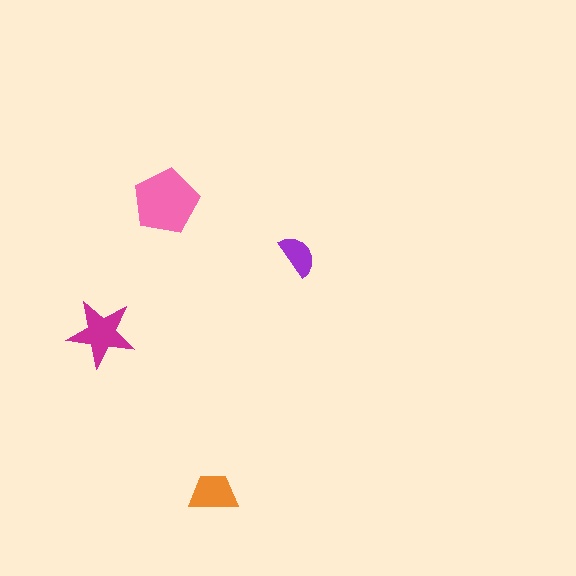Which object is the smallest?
The purple semicircle.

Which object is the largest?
The pink pentagon.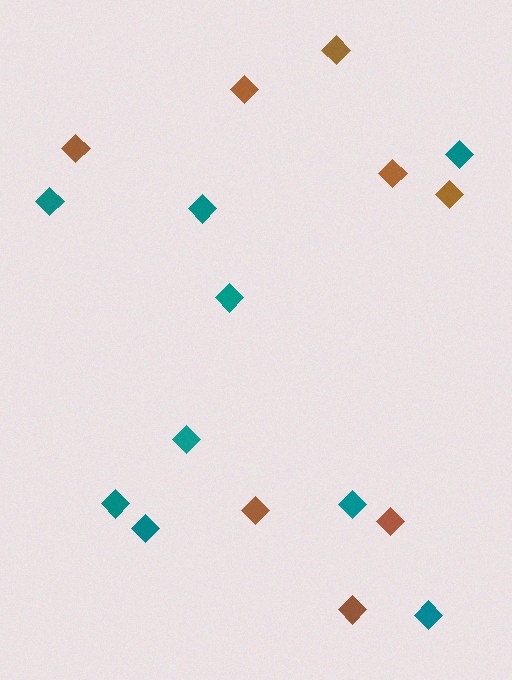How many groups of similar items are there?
There are 2 groups: one group of brown diamonds (8) and one group of teal diamonds (9).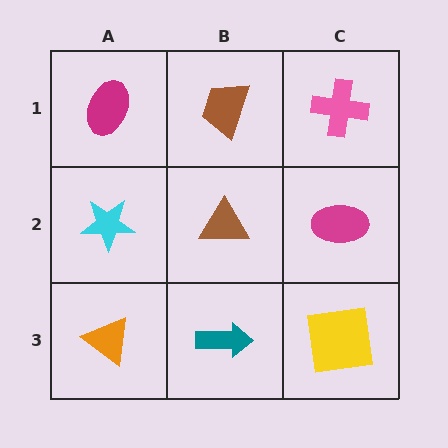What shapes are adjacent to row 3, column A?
A cyan star (row 2, column A), a teal arrow (row 3, column B).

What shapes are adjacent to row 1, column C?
A magenta ellipse (row 2, column C), a brown trapezoid (row 1, column B).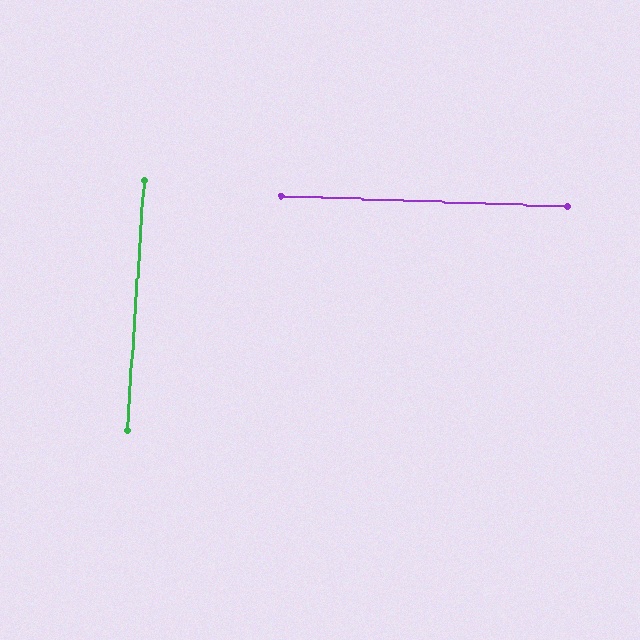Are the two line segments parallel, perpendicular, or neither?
Perpendicular — they meet at approximately 88°.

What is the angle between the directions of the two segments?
Approximately 88 degrees.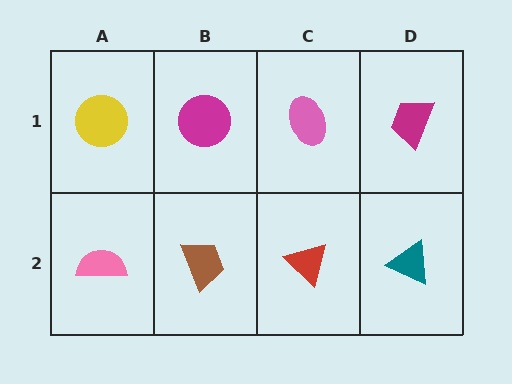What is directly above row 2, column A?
A yellow circle.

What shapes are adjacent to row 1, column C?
A red triangle (row 2, column C), a magenta circle (row 1, column B), a magenta trapezoid (row 1, column D).